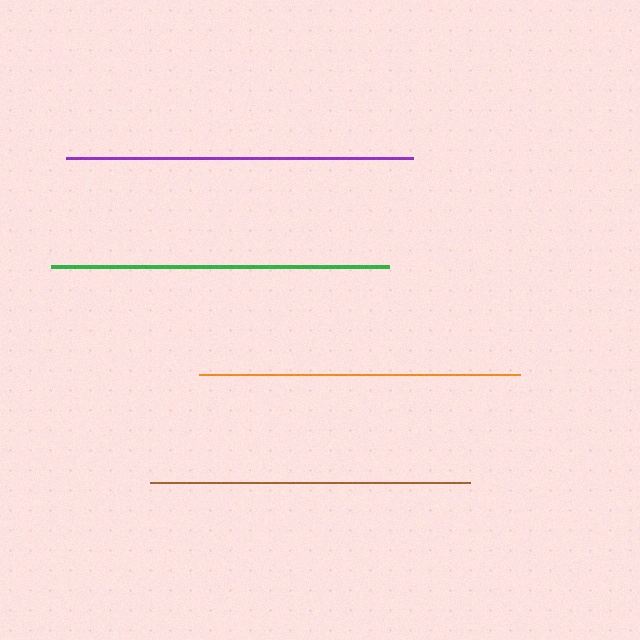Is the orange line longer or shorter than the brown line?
The orange line is longer than the brown line.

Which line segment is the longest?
The purple line is the longest at approximately 347 pixels.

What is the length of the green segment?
The green segment is approximately 337 pixels long.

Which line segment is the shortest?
The brown line is the shortest at approximately 320 pixels.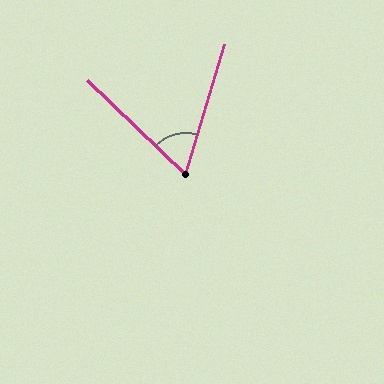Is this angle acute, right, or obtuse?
It is acute.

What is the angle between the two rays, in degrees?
Approximately 63 degrees.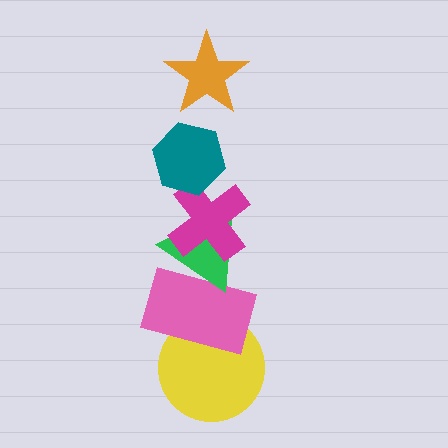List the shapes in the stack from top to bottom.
From top to bottom: the orange star, the teal hexagon, the magenta cross, the green triangle, the pink rectangle, the yellow circle.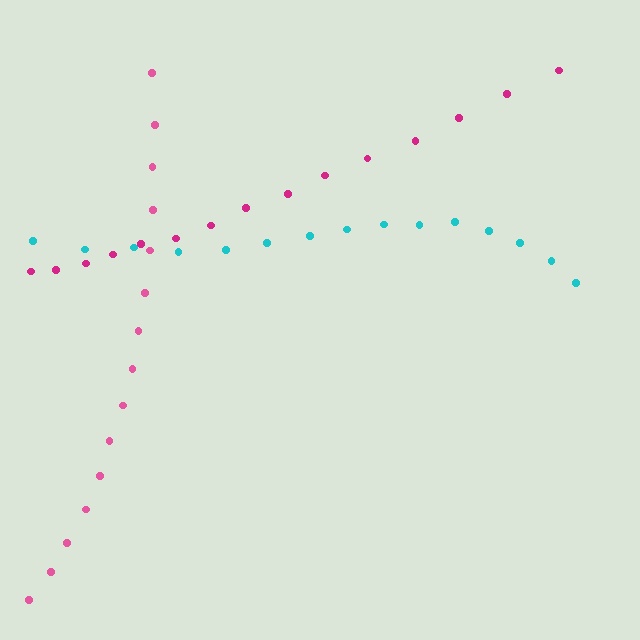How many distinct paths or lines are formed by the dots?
There are 3 distinct paths.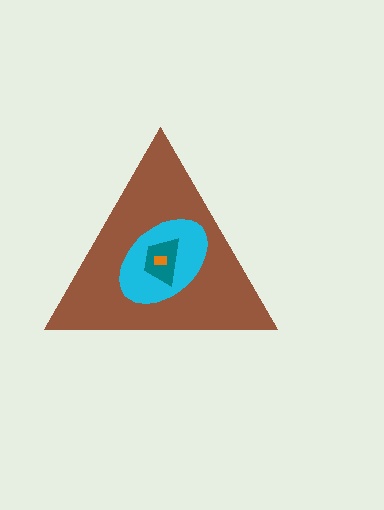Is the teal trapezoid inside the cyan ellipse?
Yes.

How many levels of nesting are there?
4.